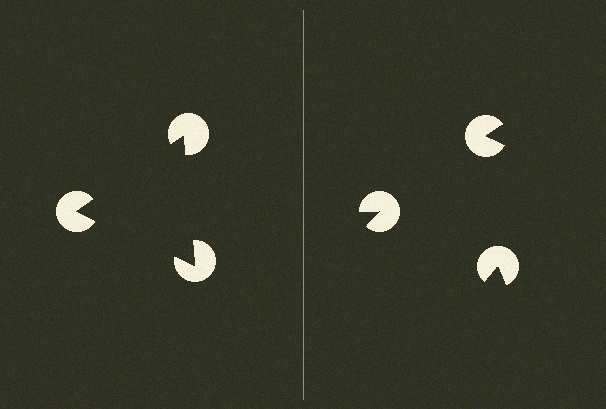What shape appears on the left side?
An illusory triangle.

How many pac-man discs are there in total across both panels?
6 — 3 on each side.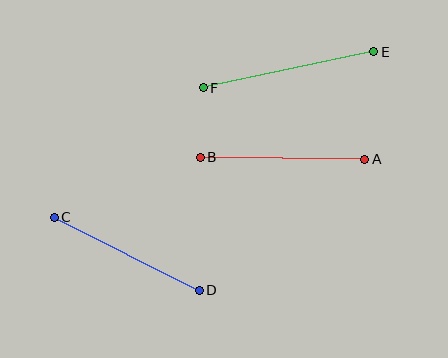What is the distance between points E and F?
The distance is approximately 174 pixels.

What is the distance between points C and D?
The distance is approximately 162 pixels.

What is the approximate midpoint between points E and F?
The midpoint is at approximately (289, 70) pixels.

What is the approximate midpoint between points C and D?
The midpoint is at approximately (127, 254) pixels.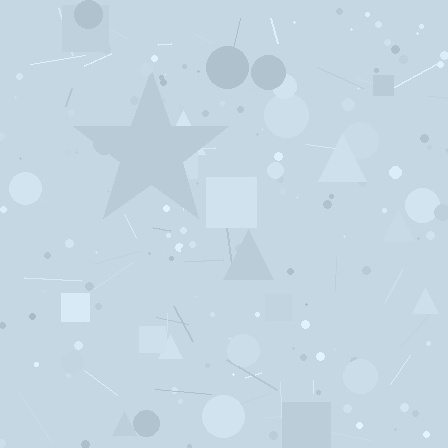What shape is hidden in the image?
A star is hidden in the image.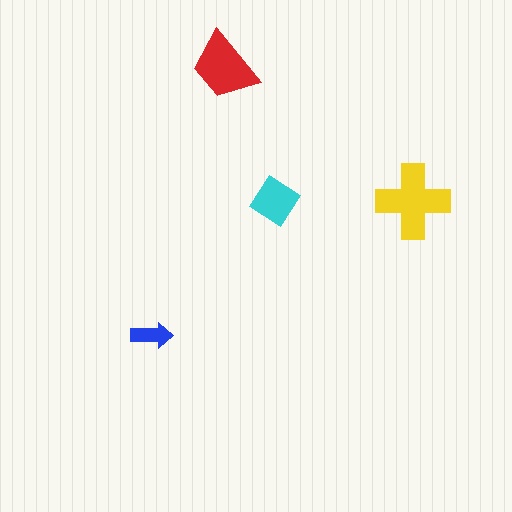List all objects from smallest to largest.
The blue arrow, the cyan diamond, the red trapezoid, the yellow cross.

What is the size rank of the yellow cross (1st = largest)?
1st.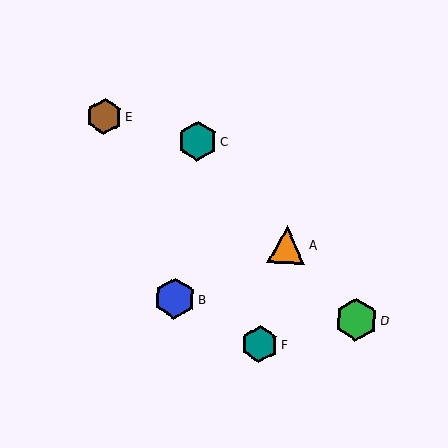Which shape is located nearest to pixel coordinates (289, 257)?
The orange triangle (labeled A) at (287, 245) is nearest to that location.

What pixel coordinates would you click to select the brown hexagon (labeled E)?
Click at (104, 116) to select the brown hexagon E.